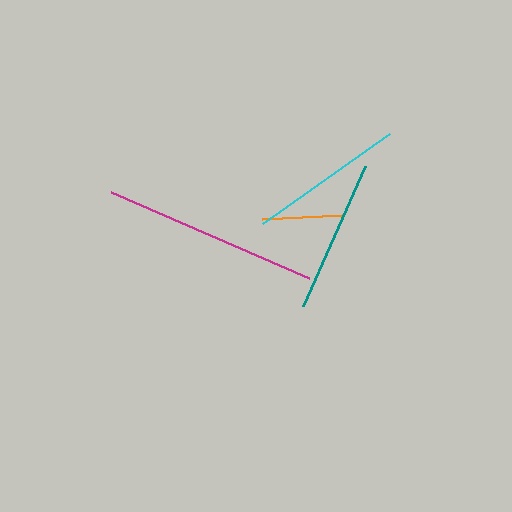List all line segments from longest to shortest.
From longest to shortest: magenta, cyan, teal, orange.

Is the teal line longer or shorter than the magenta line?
The magenta line is longer than the teal line.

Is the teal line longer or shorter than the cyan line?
The cyan line is longer than the teal line.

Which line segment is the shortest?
The orange line is the shortest at approximately 80 pixels.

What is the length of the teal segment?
The teal segment is approximately 153 pixels long.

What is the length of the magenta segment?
The magenta segment is approximately 215 pixels long.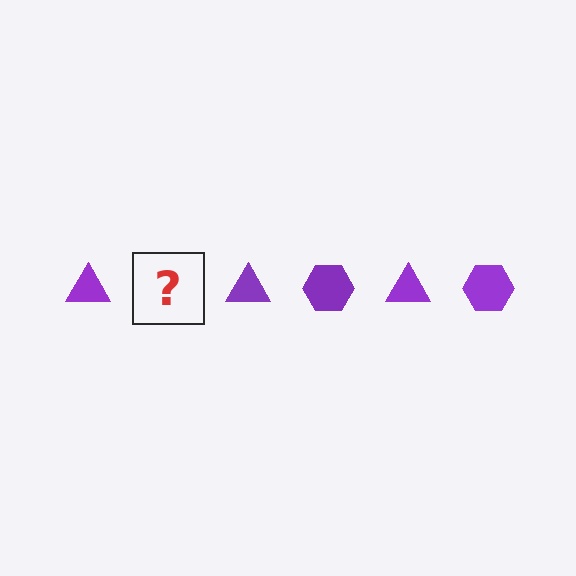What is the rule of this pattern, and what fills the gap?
The rule is that the pattern cycles through triangle, hexagon shapes in purple. The gap should be filled with a purple hexagon.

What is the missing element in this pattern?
The missing element is a purple hexagon.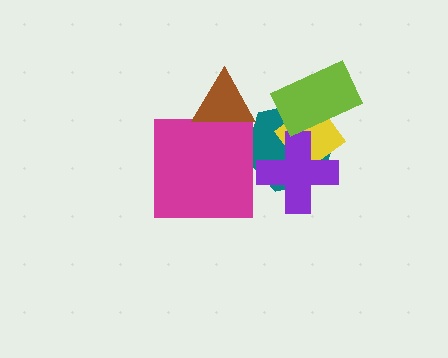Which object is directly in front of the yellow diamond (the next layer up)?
The purple cross is directly in front of the yellow diamond.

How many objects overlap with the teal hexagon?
3 objects overlap with the teal hexagon.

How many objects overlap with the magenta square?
1 object overlaps with the magenta square.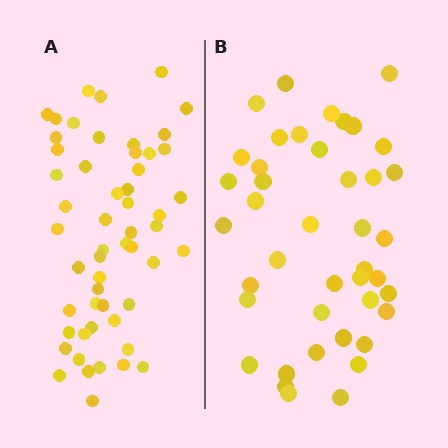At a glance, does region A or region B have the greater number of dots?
Region A (the left region) has more dots.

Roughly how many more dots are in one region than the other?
Region A has roughly 12 or so more dots than region B.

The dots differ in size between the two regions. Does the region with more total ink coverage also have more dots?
No. Region B has more total ink coverage because its dots are larger, but region A actually contains more individual dots. Total area can be misleading — the number of items is what matters here.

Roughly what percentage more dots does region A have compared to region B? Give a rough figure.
About 30% more.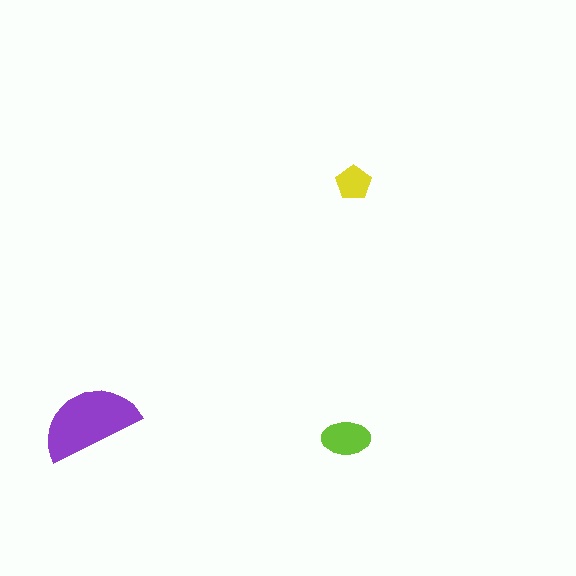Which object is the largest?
The purple semicircle.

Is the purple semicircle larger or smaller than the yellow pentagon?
Larger.